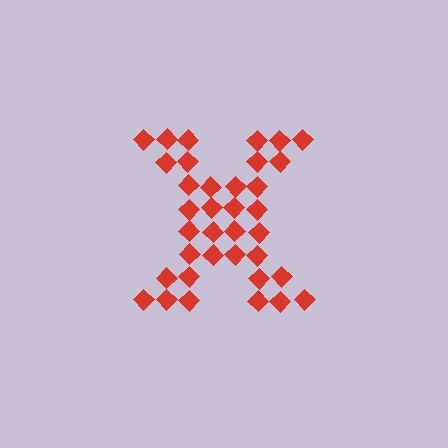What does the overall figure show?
The overall figure shows the letter X.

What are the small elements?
The small elements are diamonds.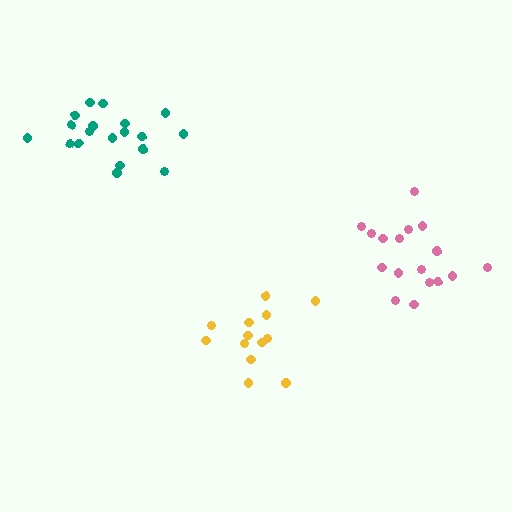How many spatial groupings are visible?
There are 3 spatial groupings.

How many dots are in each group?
Group 1: 19 dots, Group 2: 17 dots, Group 3: 13 dots (49 total).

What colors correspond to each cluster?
The clusters are colored: teal, pink, yellow.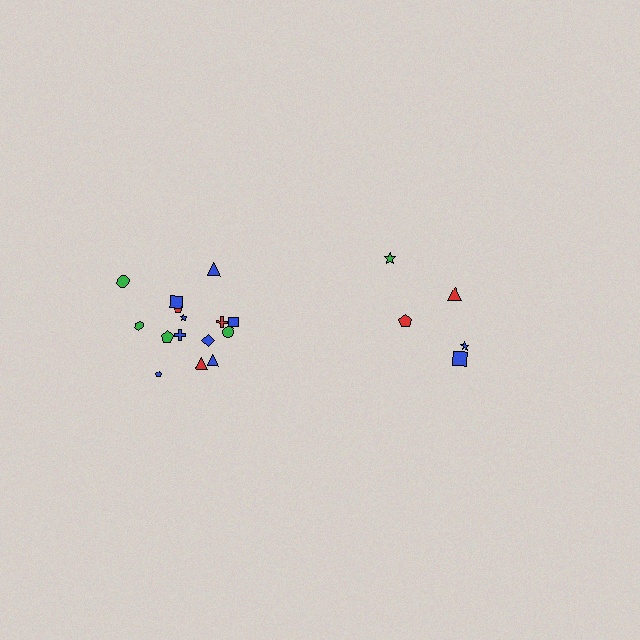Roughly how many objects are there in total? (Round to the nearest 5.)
Roughly 20 objects in total.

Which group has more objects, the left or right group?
The left group.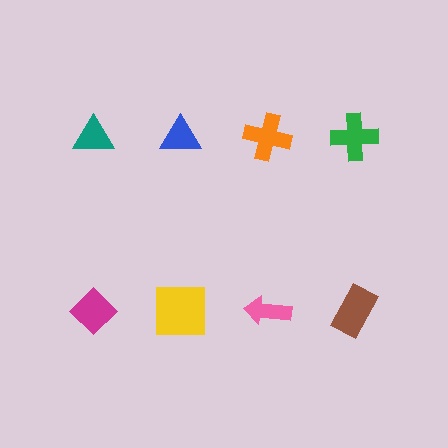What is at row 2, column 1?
A magenta diamond.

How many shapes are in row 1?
4 shapes.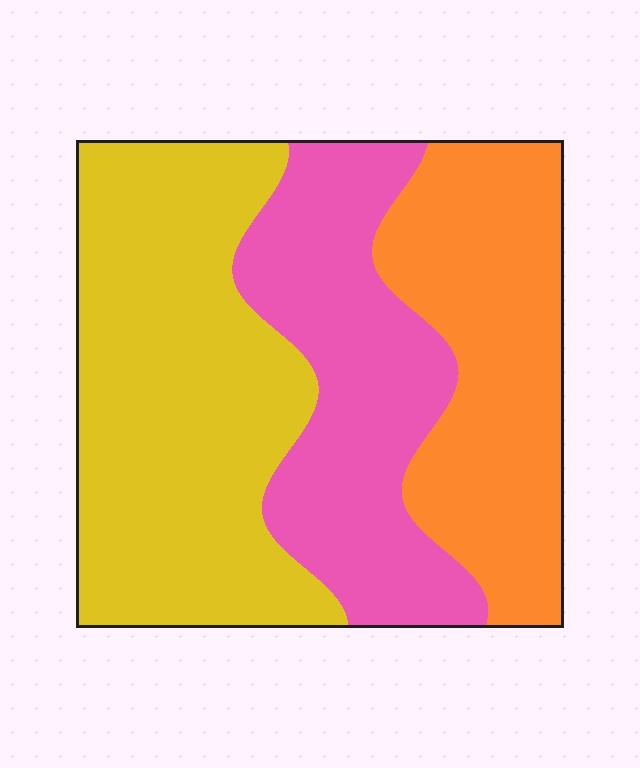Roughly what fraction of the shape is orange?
Orange takes up between a quarter and a half of the shape.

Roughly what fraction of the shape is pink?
Pink covers roughly 30% of the shape.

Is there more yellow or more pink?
Yellow.